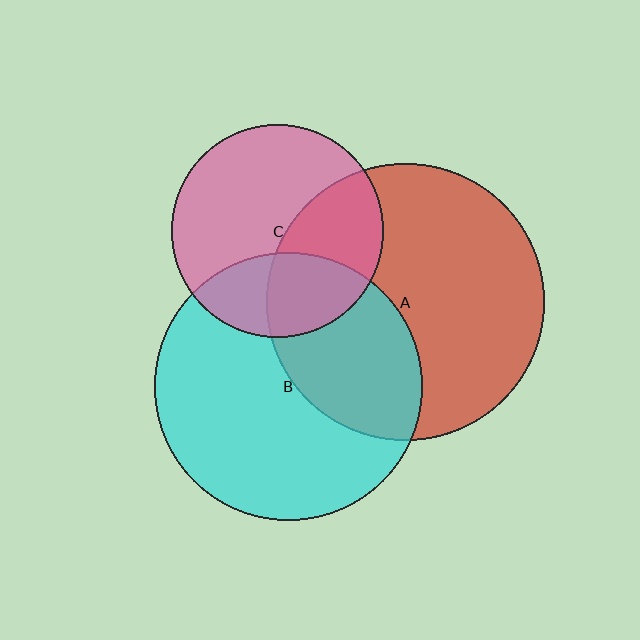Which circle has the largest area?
Circle A (red).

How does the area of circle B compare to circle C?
Approximately 1.6 times.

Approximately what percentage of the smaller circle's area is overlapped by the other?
Approximately 30%.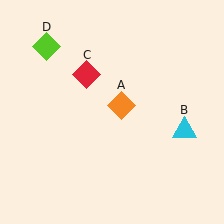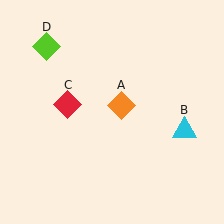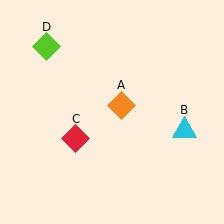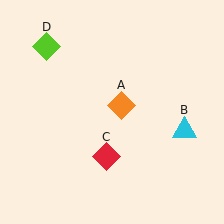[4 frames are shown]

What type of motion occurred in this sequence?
The red diamond (object C) rotated counterclockwise around the center of the scene.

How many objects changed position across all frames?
1 object changed position: red diamond (object C).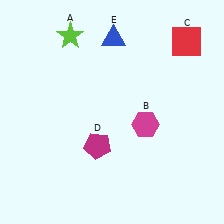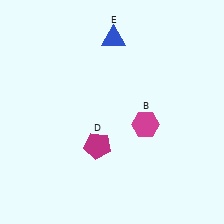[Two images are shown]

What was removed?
The lime star (A), the red square (C) were removed in Image 2.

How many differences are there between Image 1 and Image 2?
There are 2 differences between the two images.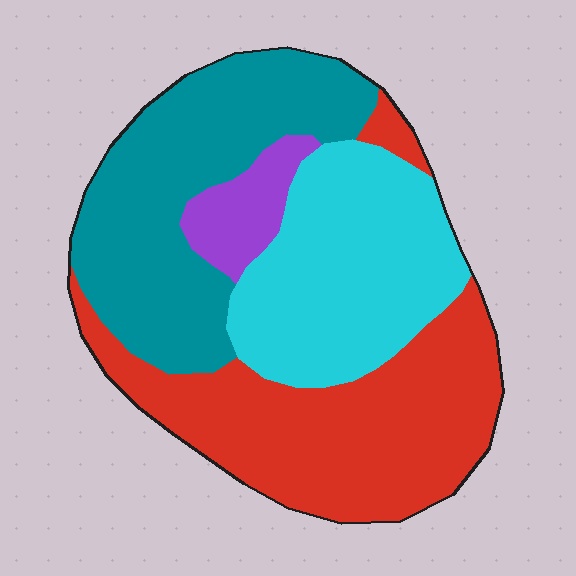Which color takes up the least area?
Purple, at roughly 5%.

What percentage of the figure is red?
Red covers 35% of the figure.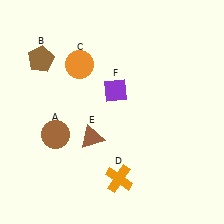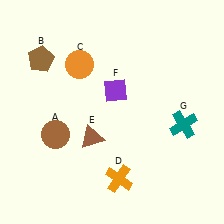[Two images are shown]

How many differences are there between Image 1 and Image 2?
There is 1 difference between the two images.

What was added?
A teal cross (G) was added in Image 2.